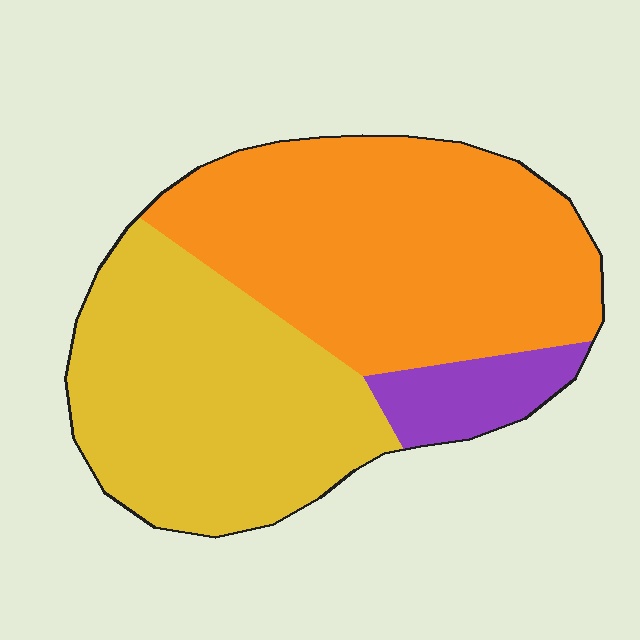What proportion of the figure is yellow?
Yellow covers around 40% of the figure.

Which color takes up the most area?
Orange, at roughly 50%.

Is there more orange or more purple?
Orange.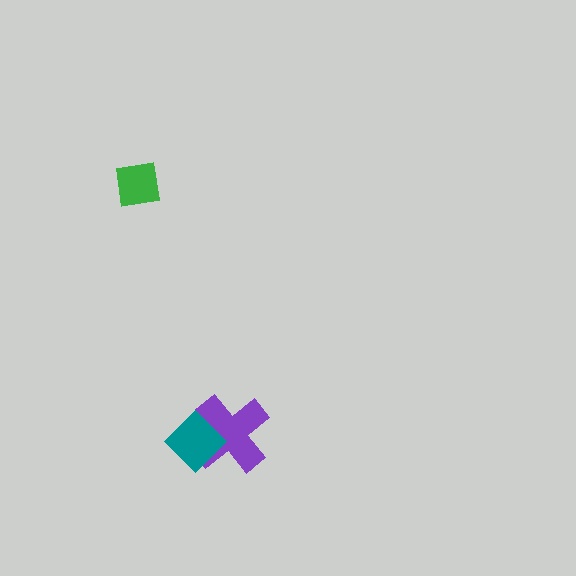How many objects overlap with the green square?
0 objects overlap with the green square.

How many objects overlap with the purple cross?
1 object overlaps with the purple cross.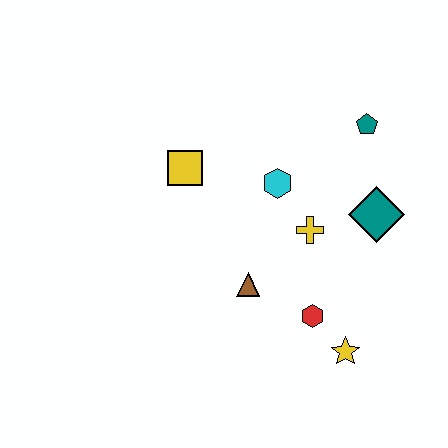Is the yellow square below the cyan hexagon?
No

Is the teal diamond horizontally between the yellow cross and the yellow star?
No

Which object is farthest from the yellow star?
The yellow square is farthest from the yellow star.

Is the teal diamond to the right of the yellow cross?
Yes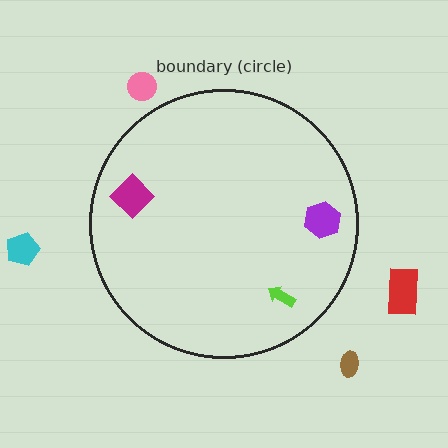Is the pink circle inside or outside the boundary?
Outside.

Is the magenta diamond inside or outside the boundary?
Inside.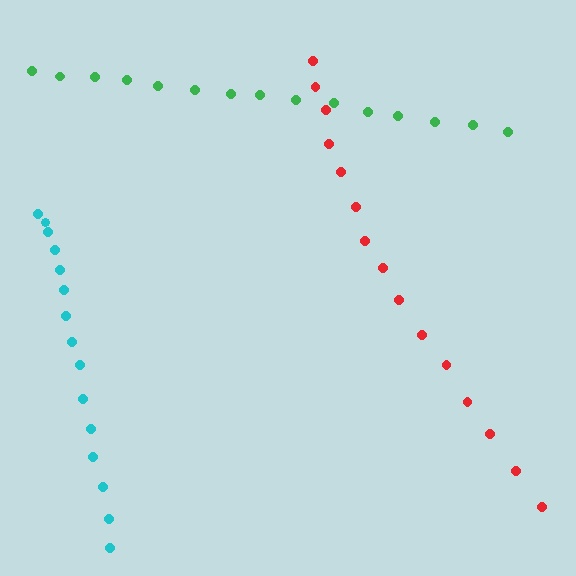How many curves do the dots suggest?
There are 3 distinct paths.